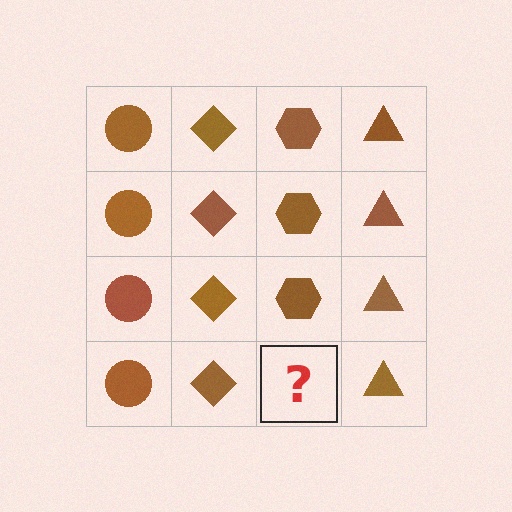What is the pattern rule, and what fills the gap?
The rule is that each column has a consistent shape. The gap should be filled with a brown hexagon.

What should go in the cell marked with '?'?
The missing cell should contain a brown hexagon.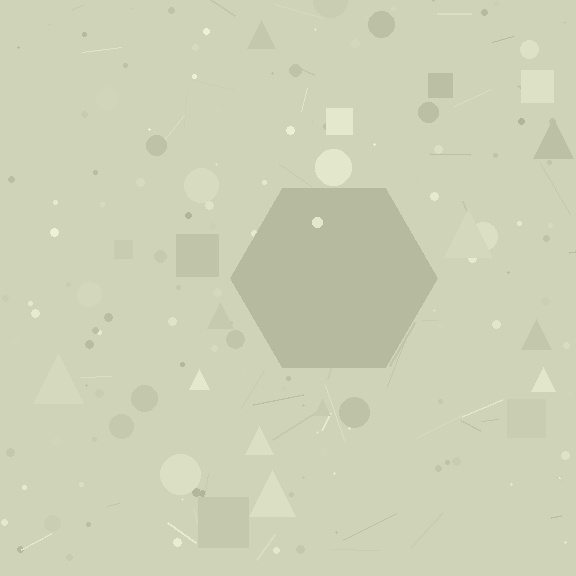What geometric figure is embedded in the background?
A hexagon is embedded in the background.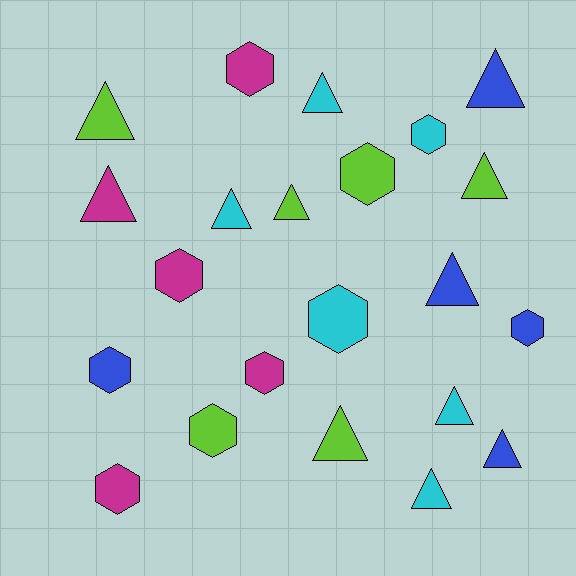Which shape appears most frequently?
Triangle, with 12 objects.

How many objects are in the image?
There are 22 objects.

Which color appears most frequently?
Lime, with 6 objects.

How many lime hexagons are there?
There are 2 lime hexagons.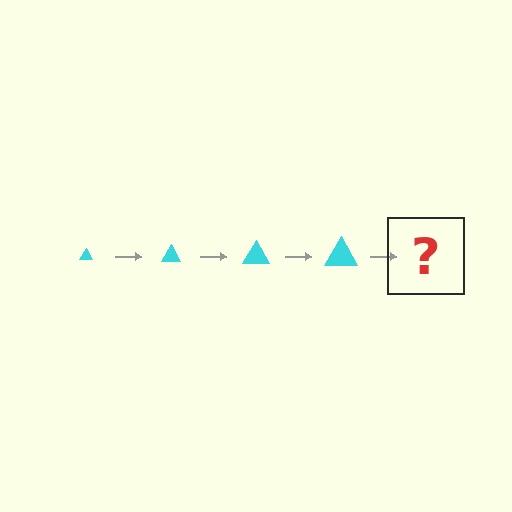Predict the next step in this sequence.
The next step is a cyan triangle, larger than the previous one.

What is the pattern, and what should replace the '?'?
The pattern is that the triangle gets progressively larger each step. The '?' should be a cyan triangle, larger than the previous one.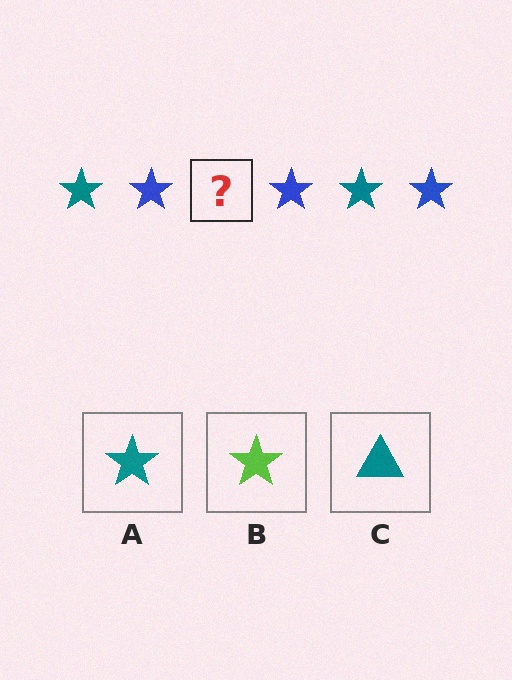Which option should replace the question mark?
Option A.